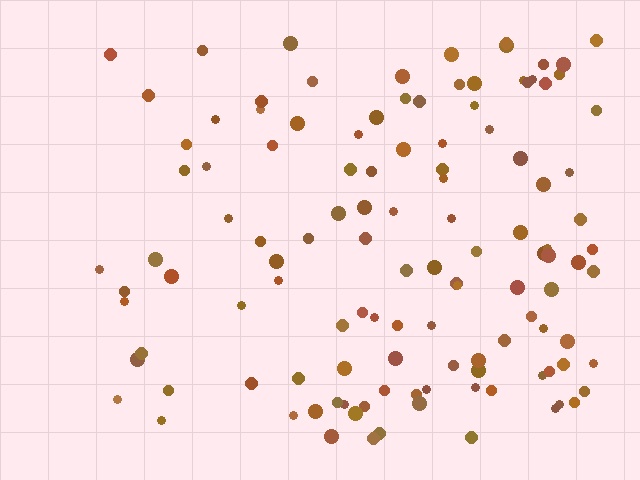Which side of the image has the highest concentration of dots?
The right.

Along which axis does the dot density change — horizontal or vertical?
Horizontal.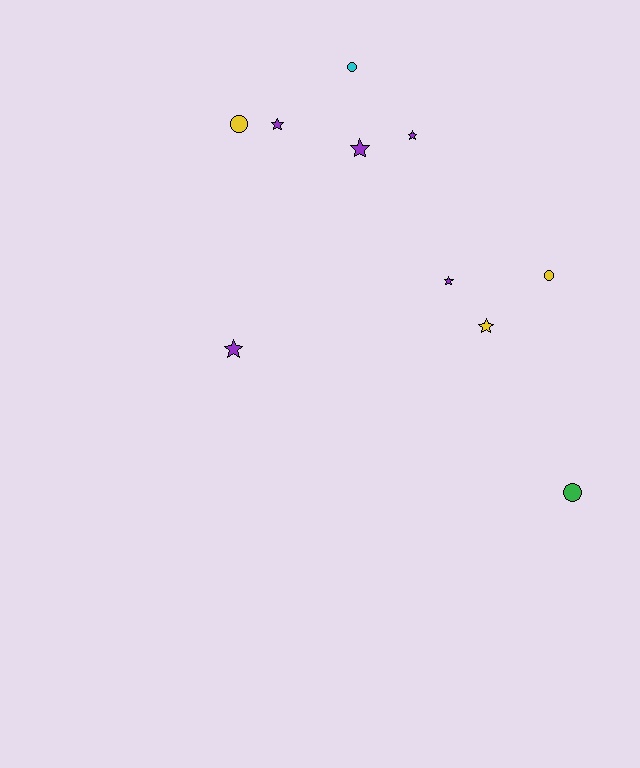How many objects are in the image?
There are 10 objects.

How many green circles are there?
There is 1 green circle.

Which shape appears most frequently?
Star, with 6 objects.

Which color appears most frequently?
Purple, with 5 objects.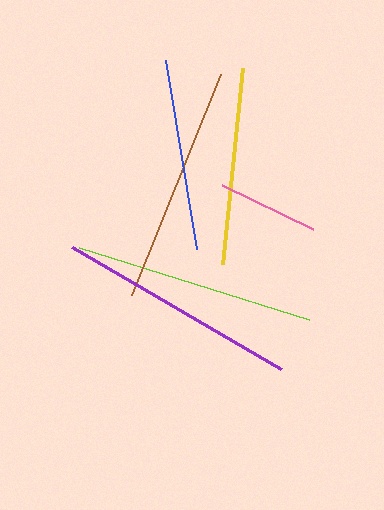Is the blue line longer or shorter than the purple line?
The purple line is longer than the blue line.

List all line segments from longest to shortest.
From longest to shortest: purple, lime, brown, yellow, blue, pink.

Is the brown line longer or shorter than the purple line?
The purple line is longer than the brown line.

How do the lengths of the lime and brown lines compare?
The lime and brown lines are approximately the same length.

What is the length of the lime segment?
The lime segment is approximately 241 pixels long.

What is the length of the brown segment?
The brown segment is approximately 239 pixels long.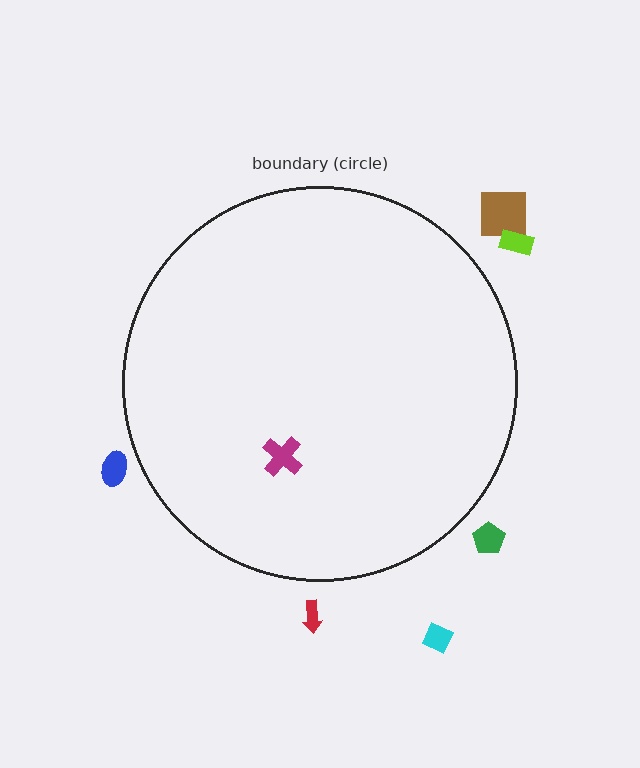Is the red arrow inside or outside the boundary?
Outside.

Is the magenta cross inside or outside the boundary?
Inside.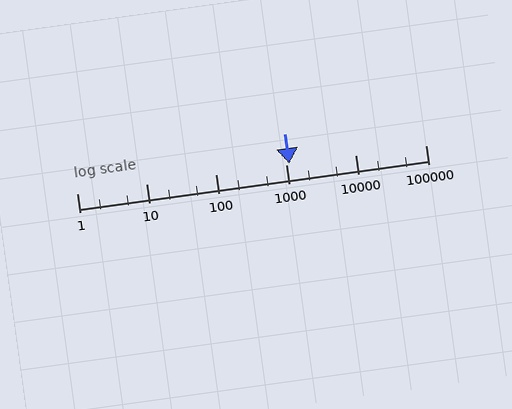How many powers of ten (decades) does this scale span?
The scale spans 5 decades, from 1 to 100000.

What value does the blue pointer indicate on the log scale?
The pointer indicates approximately 1100.